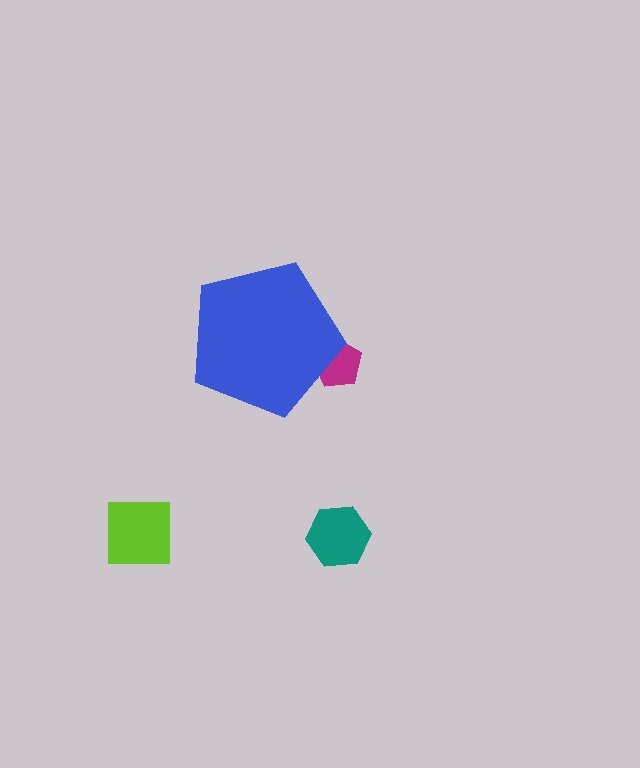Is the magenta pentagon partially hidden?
Yes, the magenta pentagon is partially hidden behind the blue pentagon.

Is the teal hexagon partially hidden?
No, the teal hexagon is fully visible.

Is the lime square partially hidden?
No, the lime square is fully visible.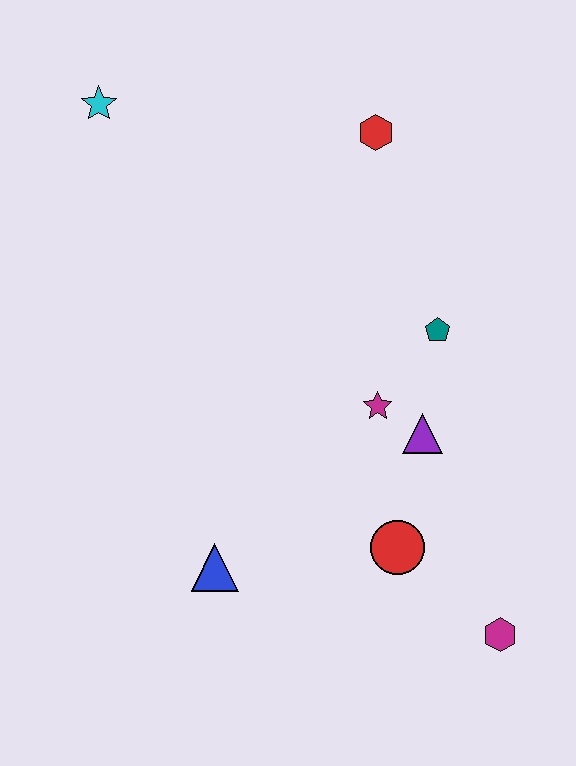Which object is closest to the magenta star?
The purple triangle is closest to the magenta star.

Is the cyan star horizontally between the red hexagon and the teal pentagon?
No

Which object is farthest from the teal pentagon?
The cyan star is farthest from the teal pentagon.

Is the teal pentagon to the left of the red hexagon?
No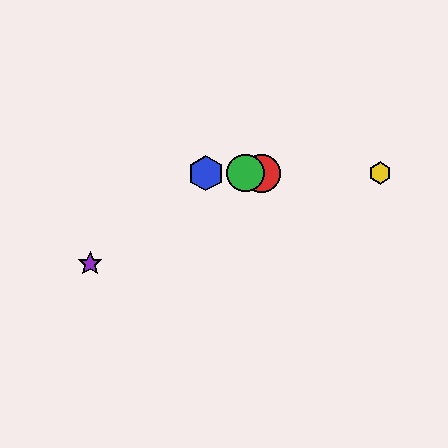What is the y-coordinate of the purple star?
The purple star is at y≈264.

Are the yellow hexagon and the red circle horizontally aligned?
Yes, both are at y≈173.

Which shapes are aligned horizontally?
The red circle, the blue hexagon, the green circle, the yellow hexagon are aligned horizontally.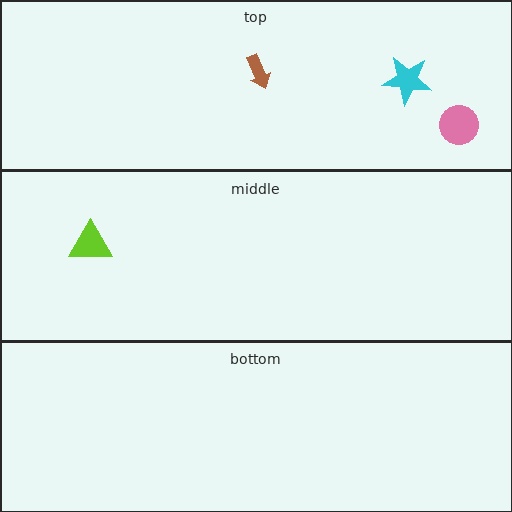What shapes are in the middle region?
The lime triangle.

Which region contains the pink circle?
The top region.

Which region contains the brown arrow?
The top region.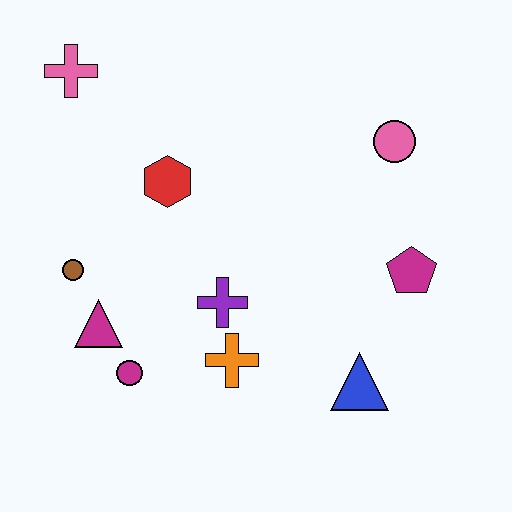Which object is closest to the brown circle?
The magenta triangle is closest to the brown circle.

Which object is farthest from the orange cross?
The pink cross is farthest from the orange cross.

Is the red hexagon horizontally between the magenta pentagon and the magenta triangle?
Yes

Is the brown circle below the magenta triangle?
No